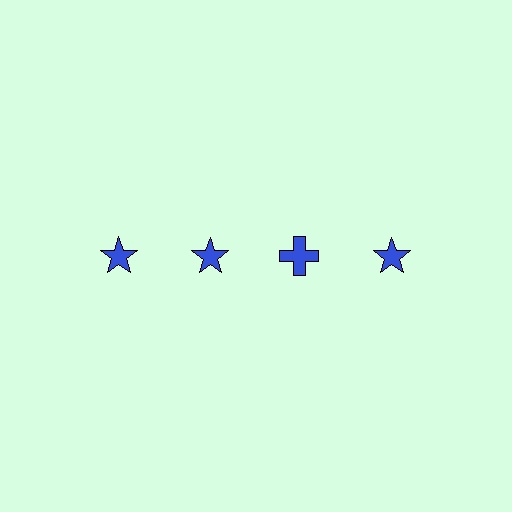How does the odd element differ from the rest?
It has a different shape: cross instead of star.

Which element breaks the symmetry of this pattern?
The blue cross in the top row, center column breaks the symmetry. All other shapes are blue stars.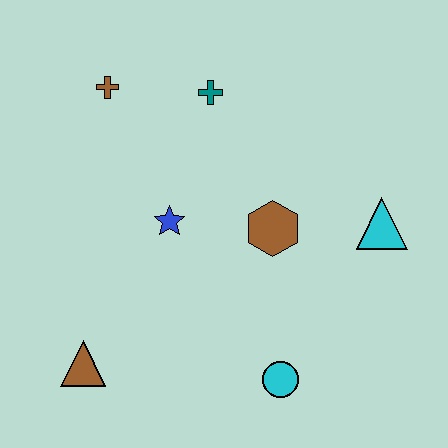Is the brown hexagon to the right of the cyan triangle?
No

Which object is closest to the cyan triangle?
The brown hexagon is closest to the cyan triangle.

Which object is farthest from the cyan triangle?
The brown triangle is farthest from the cyan triangle.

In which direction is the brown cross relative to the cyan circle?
The brown cross is above the cyan circle.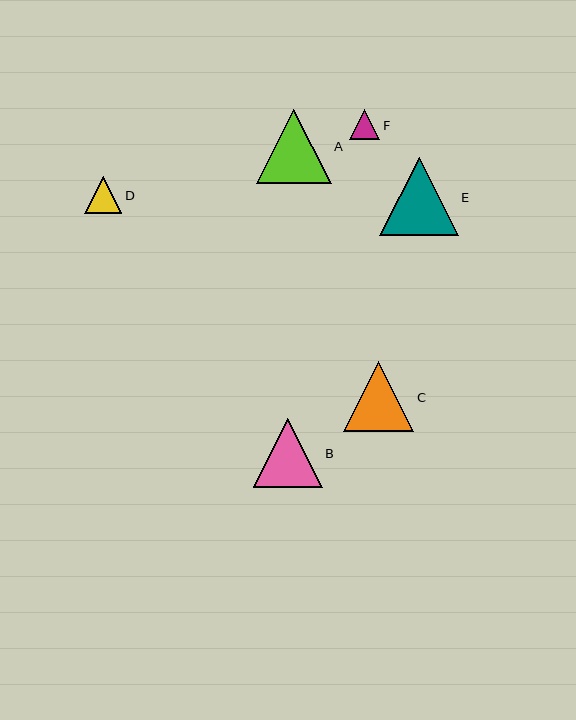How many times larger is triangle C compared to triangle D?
Triangle C is approximately 1.9 times the size of triangle D.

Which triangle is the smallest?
Triangle F is the smallest with a size of approximately 30 pixels.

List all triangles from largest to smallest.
From largest to smallest: E, A, C, B, D, F.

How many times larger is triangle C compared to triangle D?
Triangle C is approximately 1.9 times the size of triangle D.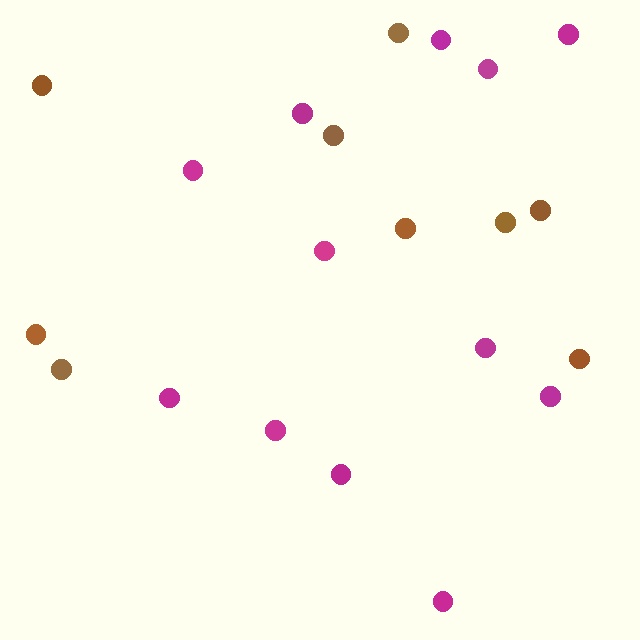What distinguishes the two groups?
There are 2 groups: one group of brown circles (9) and one group of magenta circles (12).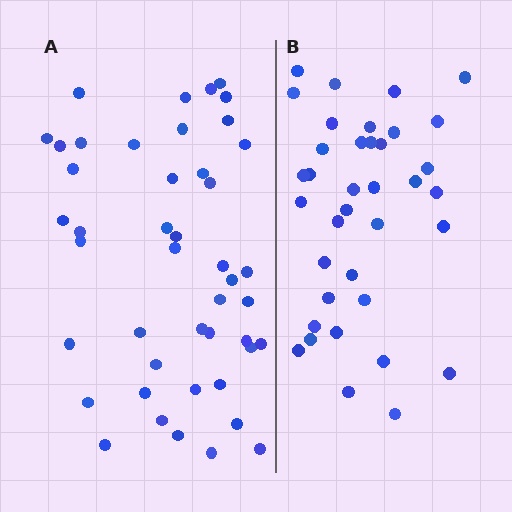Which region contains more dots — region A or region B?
Region A (the left region) has more dots.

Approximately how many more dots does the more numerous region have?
Region A has roughly 8 or so more dots than region B.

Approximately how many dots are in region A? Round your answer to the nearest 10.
About 40 dots. (The exact count is 45, which rounds to 40.)